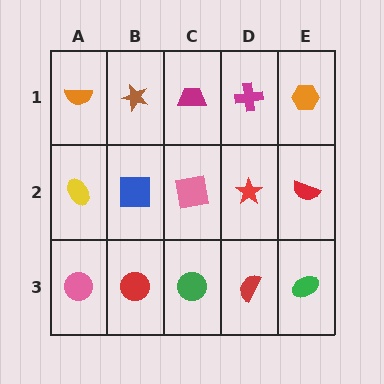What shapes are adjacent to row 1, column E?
A red semicircle (row 2, column E), a magenta cross (row 1, column D).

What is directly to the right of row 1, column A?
A brown star.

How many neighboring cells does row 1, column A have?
2.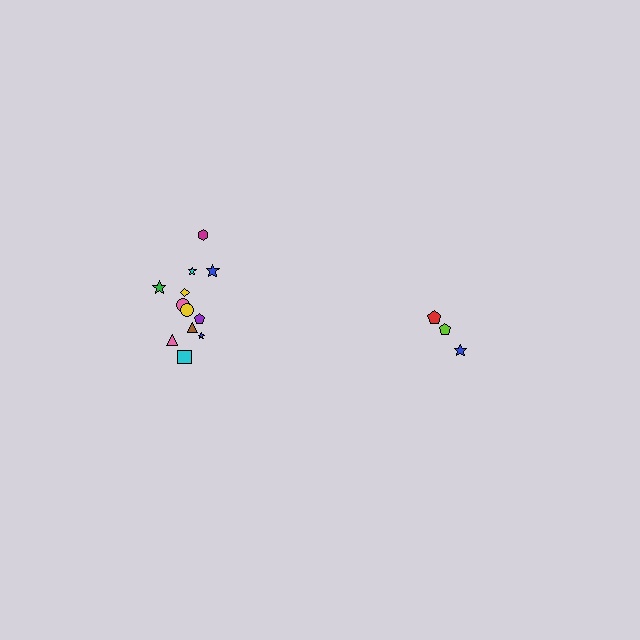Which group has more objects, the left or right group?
The left group.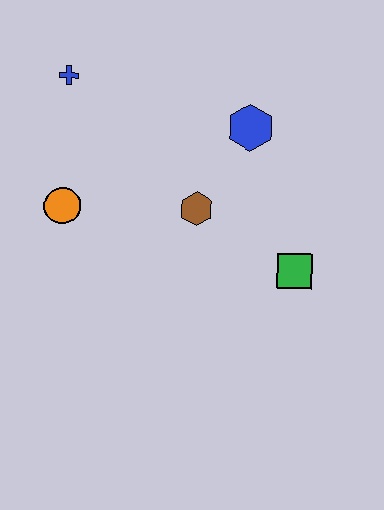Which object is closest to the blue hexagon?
The brown hexagon is closest to the blue hexagon.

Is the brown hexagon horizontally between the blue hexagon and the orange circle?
Yes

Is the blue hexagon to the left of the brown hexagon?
No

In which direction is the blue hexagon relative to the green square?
The blue hexagon is above the green square.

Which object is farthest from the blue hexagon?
The orange circle is farthest from the blue hexagon.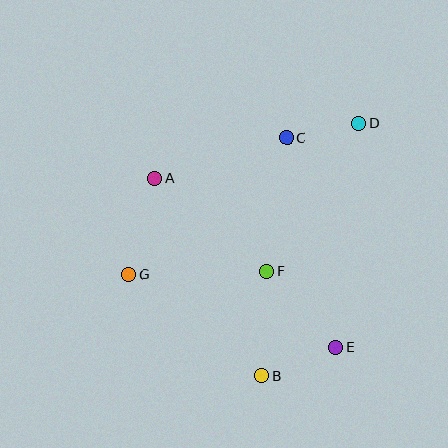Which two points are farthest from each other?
Points D and G are farthest from each other.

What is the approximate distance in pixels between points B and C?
The distance between B and C is approximately 239 pixels.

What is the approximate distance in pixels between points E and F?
The distance between E and F is approximately 103 pixels.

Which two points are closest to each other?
Points C and D are closest to each other.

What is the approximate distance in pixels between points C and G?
The distance between C and G is approximately 208 pixels.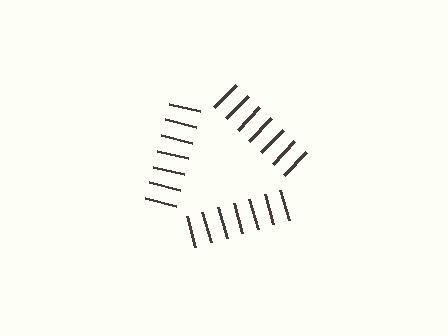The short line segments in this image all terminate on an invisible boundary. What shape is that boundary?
An illusory triangle — the line segments terminate on its edges but no continuous stroke is drawn.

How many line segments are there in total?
21 — 7 along each of the 3 edges.